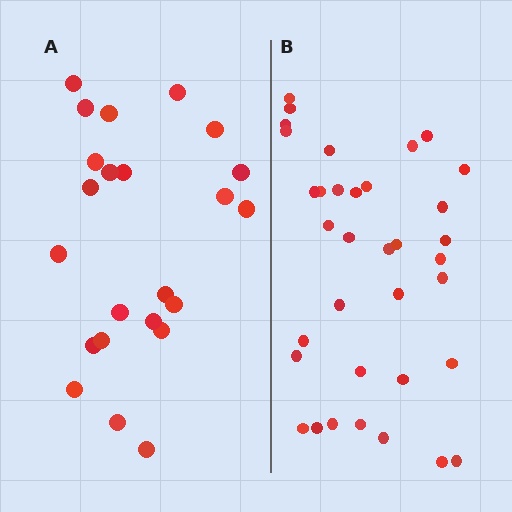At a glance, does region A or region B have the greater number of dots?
Region B (the right region) has more dots.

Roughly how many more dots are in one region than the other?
Region B has roughly 12 or so more dots than region A.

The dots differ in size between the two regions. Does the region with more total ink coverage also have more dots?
No. Region A has more total ink coverage because its dots are larger, but region B actually contains more individual dots. Total area can be misleading — the number of items is what matters here.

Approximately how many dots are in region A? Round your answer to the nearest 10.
About 20 dots. (The exact count is 23, which rounds to 20.)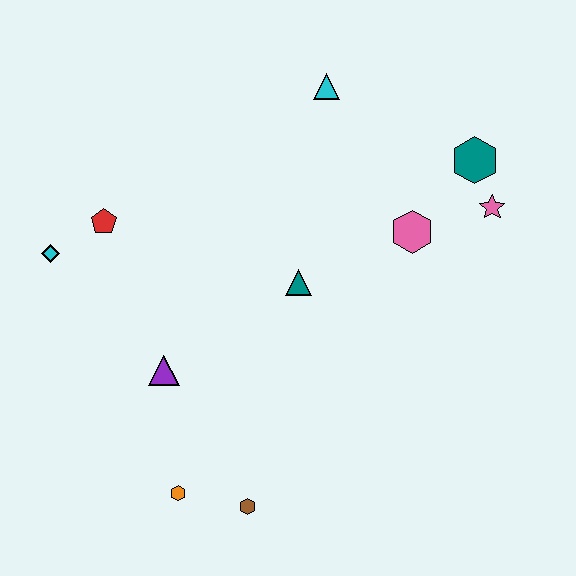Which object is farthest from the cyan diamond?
The pink star is farthest from the cyan diamond.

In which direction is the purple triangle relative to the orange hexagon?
The purple triangle is above the orange hexagon.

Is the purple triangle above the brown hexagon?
Yes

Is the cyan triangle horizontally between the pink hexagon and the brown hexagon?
Yes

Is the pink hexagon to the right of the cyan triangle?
Yes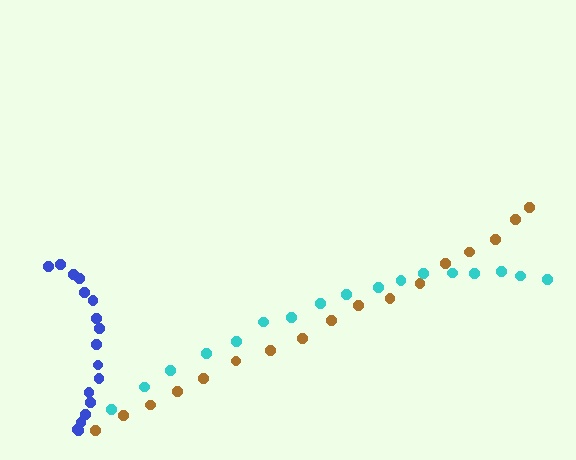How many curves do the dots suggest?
There are 3 distinct paths.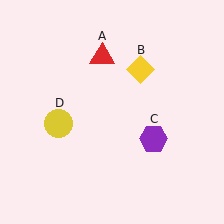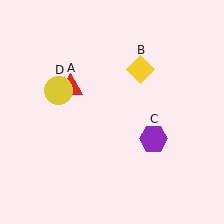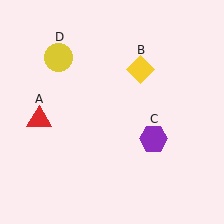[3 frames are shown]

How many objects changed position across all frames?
2 objects changed position: red triangle (object A), yellow circle (object D).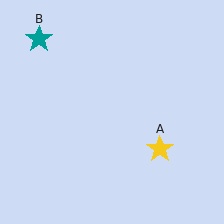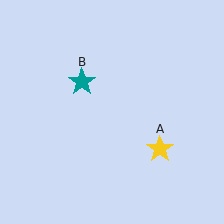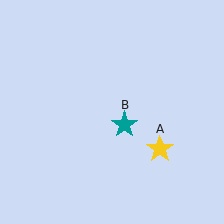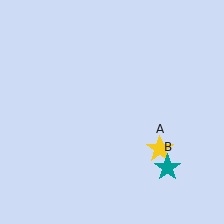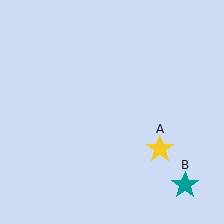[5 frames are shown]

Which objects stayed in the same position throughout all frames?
Yellow star (object A) remained stationary.